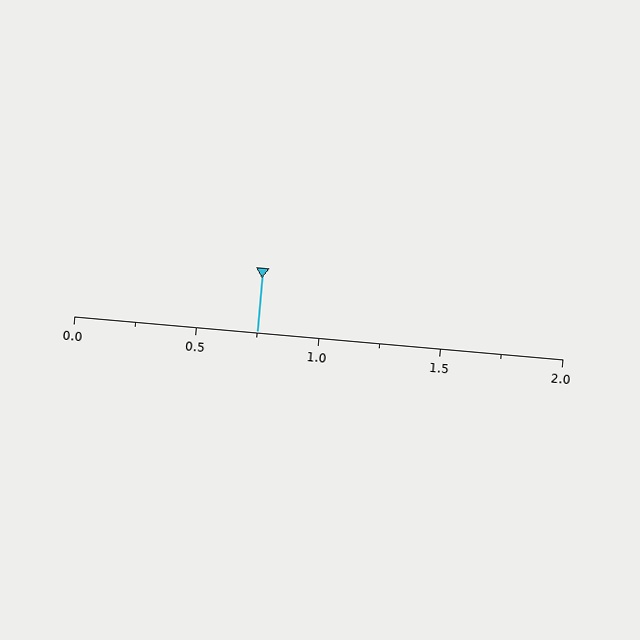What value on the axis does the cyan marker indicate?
The marker indicates approximately 0.75.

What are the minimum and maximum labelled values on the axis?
The axis runs from 0.0 to 2.0.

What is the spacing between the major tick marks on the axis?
The major ticks are spaced 0.5 apart.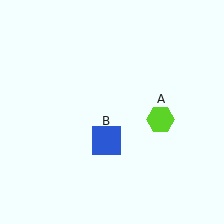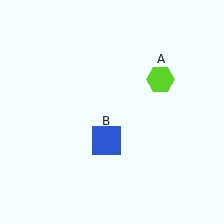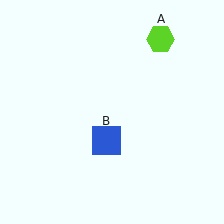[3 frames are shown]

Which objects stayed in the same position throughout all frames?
Blue square (object B) remained stationary.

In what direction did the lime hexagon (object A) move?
The lime hexagon (object A) moved up.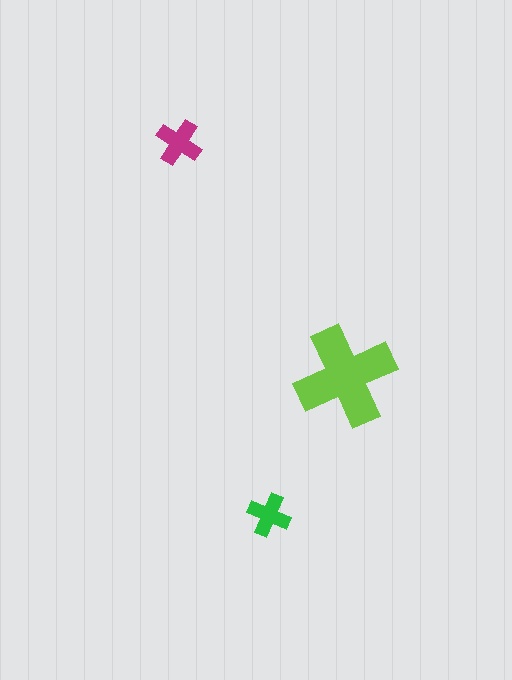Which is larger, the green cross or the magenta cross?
The magenta one.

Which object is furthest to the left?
The magenta cross is leftmost.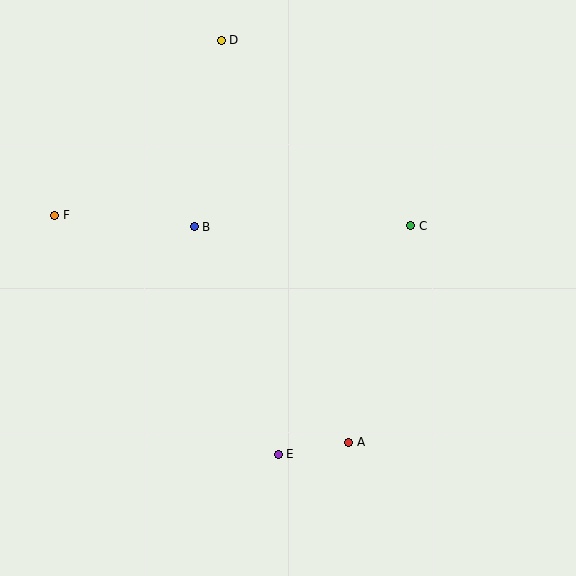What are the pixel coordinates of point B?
Point B is at (194, 227).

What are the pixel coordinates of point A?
Point A is at (349, 442).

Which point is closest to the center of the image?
Point B at (194, 227) is closest to the center.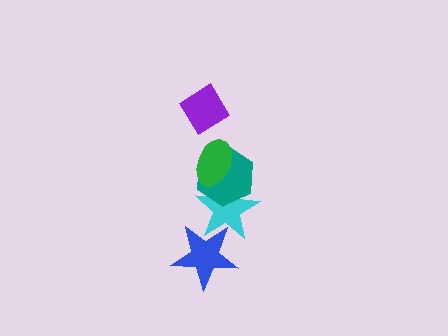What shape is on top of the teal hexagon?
The green ellipse is on top of the teal hexagon.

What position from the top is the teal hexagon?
The teal hexagon is 3rd from the top.